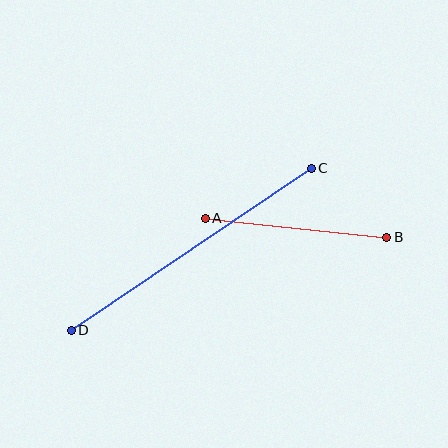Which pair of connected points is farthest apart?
Points C and D are farthest apart.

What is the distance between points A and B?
The distance is approximately 182 pixels.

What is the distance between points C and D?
The distance is approximately 290 pixels.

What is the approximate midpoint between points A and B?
The midpoint is at approximately (296, 228) pixels.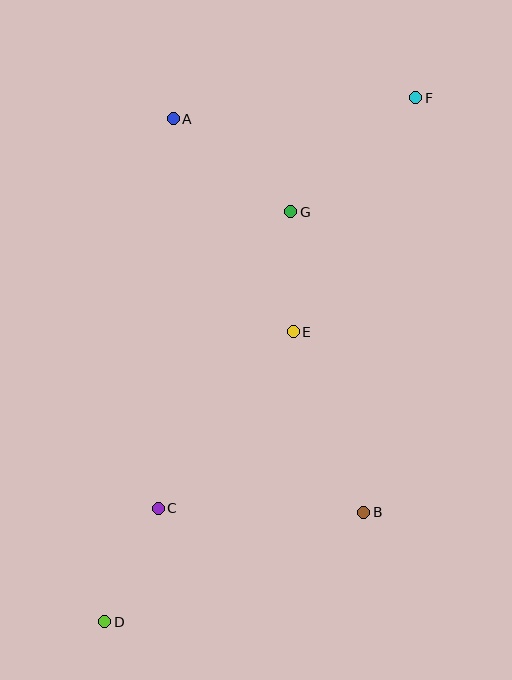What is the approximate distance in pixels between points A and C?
The distance between A and C is approximately 390 pixels.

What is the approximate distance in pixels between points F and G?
The distance between F and G is approximately 170 pixels.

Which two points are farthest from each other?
Points D and F are farthest from each other.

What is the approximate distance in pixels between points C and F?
The distance between C and F is approximately 485 pixels.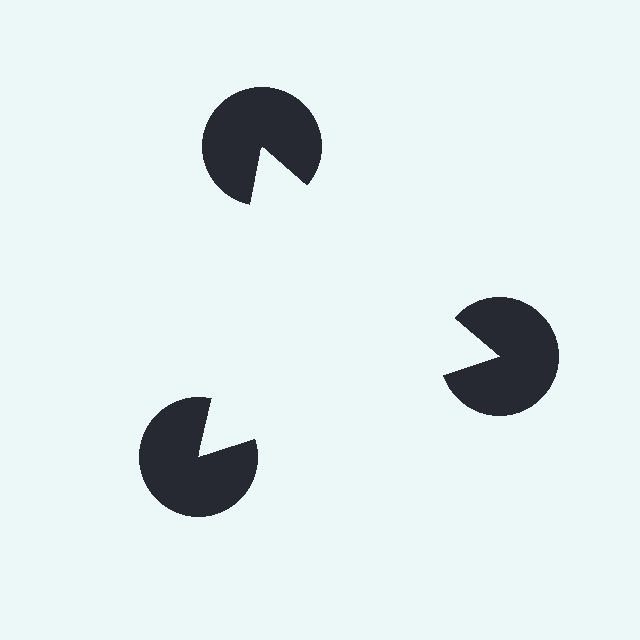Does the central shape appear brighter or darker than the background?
It typically appears slightly brighter than the background, even though no actual brightness change is drawn.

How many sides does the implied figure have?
3 sides.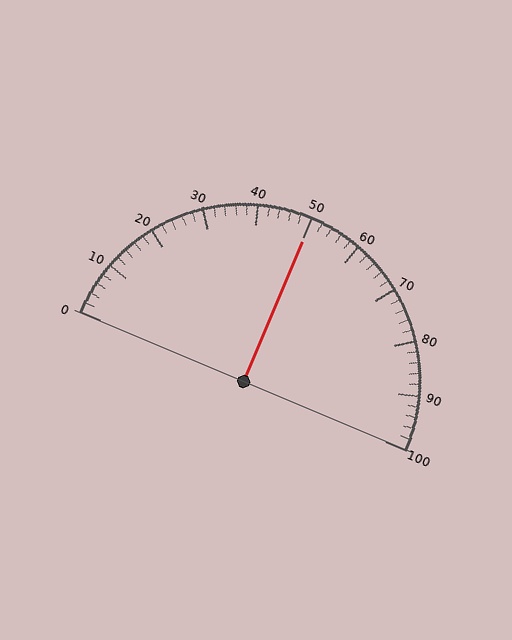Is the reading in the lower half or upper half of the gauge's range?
The reading is in the upper half of the range (0 to 100).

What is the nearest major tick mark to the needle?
The nearest major tick mark is 50.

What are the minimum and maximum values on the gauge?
The gauge ranges from 0 to 100.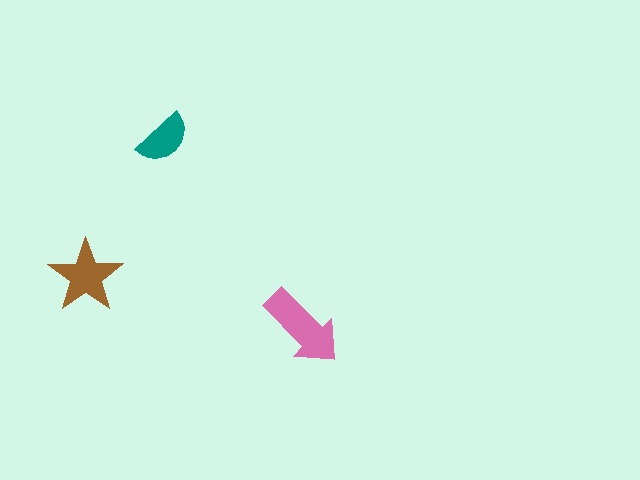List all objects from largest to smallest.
The pink arrow, the brown star, the teal semicircle.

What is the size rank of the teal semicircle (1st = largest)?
3rd.